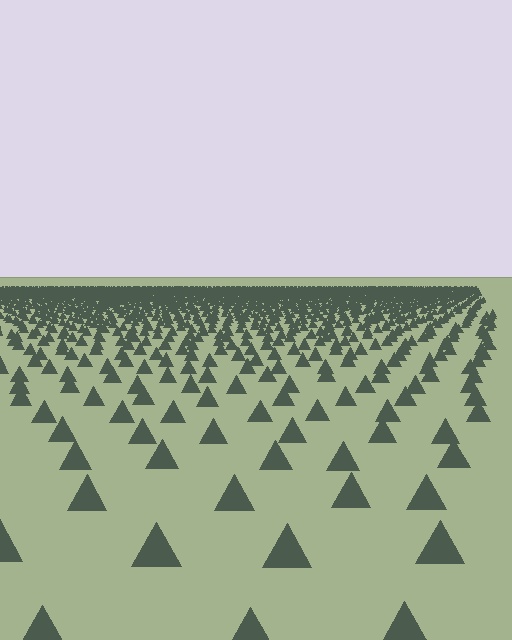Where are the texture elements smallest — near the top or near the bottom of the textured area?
Near the top.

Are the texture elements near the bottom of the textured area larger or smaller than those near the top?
Larger. Near the bottom, elements are closer to the viewer and appear at a bigger on-screen size.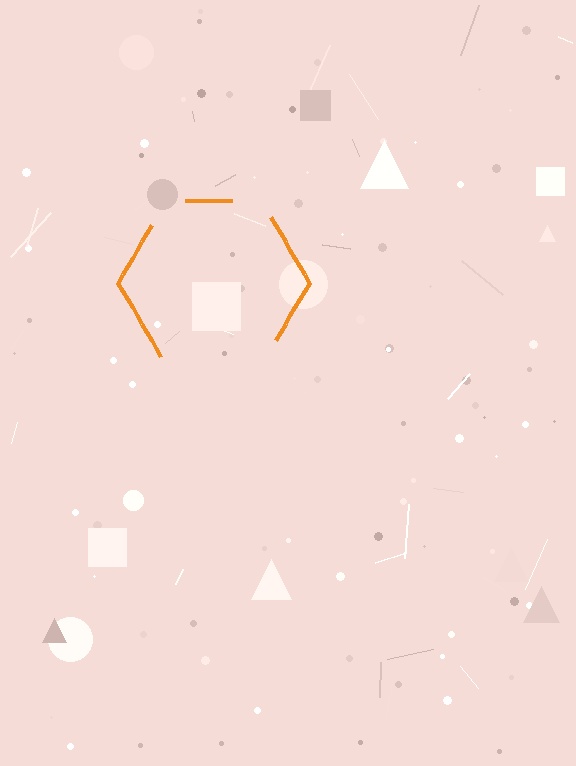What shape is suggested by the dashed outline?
The dashed outline suggests a hexagon.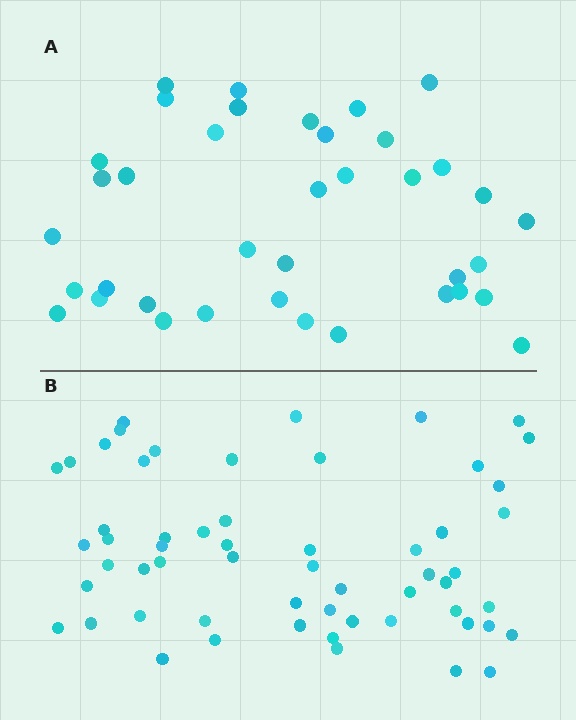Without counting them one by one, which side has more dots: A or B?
Region B (the bottom region) has more dots.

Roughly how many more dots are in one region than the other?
Region B has approximately 20 more dots than region A.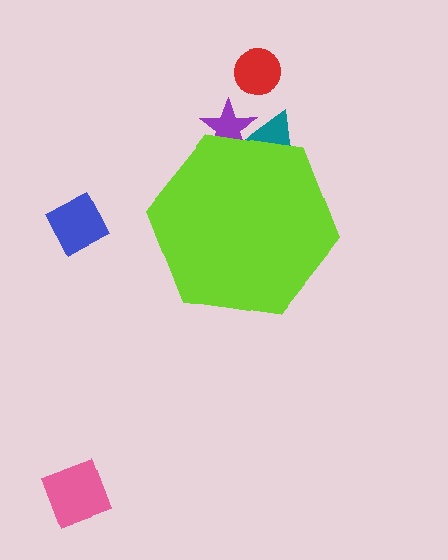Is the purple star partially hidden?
Yes, the purple star is partially hidden behind the lime hexagon.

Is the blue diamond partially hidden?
No, the blue diamond is fully visible.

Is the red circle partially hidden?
No, the red circle is fully visible.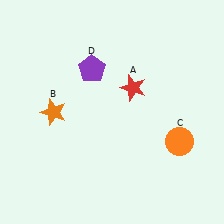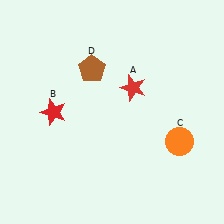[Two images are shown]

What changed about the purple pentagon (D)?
In Image 1, D is purple. In Image 2, it changed to brown.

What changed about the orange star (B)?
In Image 1, B is orange. In Image 2, it changed to red.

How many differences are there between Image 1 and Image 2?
There are 2 differences between the two images.